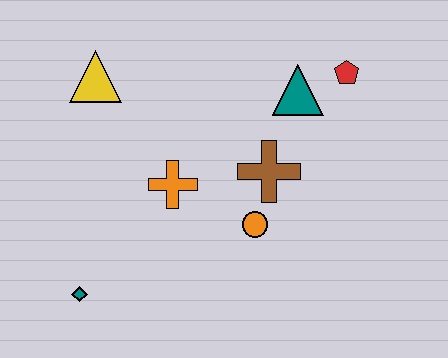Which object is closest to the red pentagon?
The teal triangle is closest to the red pentagon.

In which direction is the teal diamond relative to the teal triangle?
The teal diamond is to the left of the teal triangle.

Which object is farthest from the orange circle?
The yellow triangle is farthest from the orange circle.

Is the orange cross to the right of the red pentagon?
No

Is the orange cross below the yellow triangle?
Yes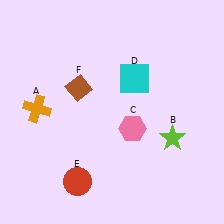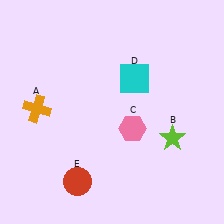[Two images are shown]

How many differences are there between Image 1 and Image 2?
There is 1 difference between the two images.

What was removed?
The brown diamond (F) was removed in Image 2.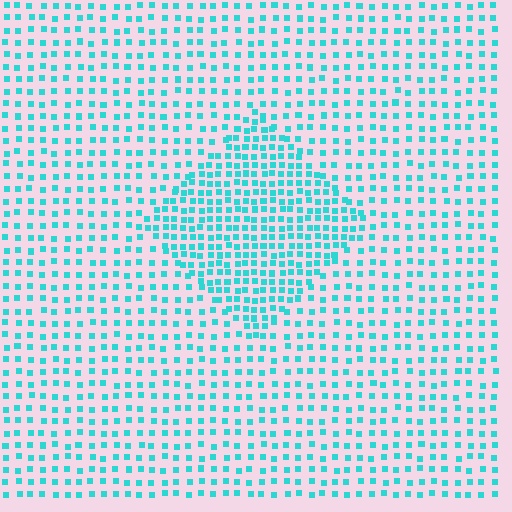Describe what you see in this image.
The image contains small cyan elements arranged at two different densities. A diamond-shaped region is visible where the elements are more densely packed than the surrounding area.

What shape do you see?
I see a diamond.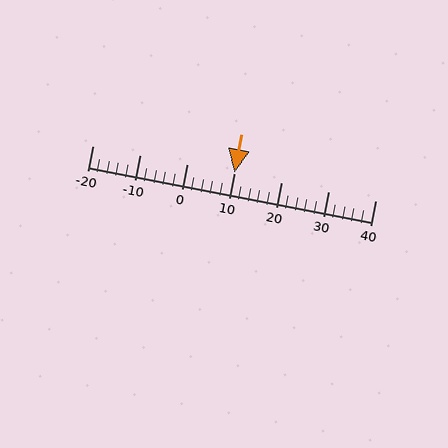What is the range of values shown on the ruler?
The ruler shows values from -20 to 40.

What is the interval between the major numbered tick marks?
The major tick marks are spaced 10 units apart.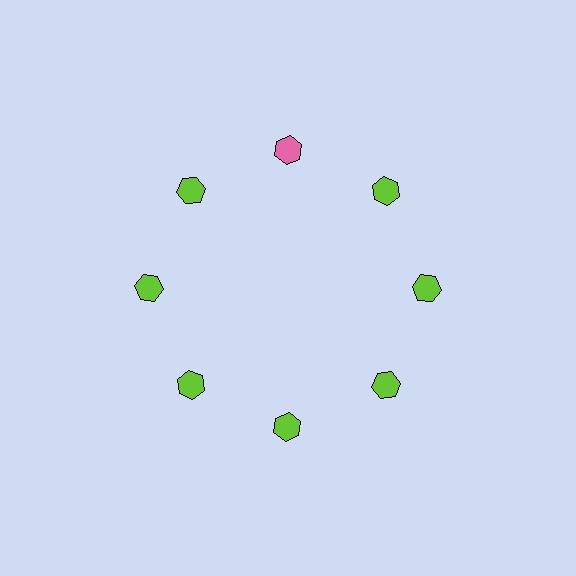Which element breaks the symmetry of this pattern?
The pink hexagon at roughly the 12 o'clock position breaks the symmetry. All other shapes are lime hexagons.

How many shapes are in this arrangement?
There are 8 shapes arranged in a ring pattern.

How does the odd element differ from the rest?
It has a different color: pink instead of lime.